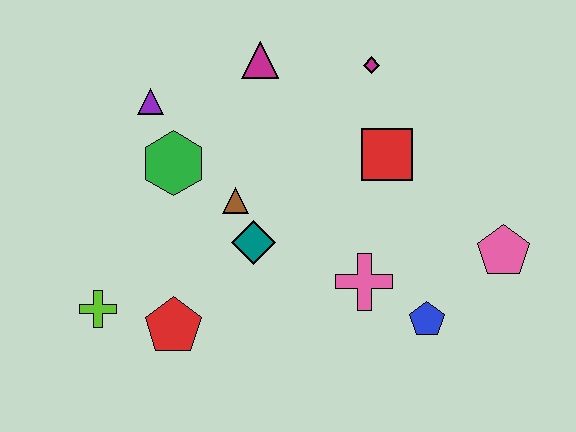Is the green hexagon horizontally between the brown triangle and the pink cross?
No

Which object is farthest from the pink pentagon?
The lime cross is farthest from the pink pentagon.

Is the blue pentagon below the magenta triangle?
Yes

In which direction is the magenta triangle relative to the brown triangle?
The magenta triangle is above the brown triangle.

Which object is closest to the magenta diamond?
The red square is closest to the magenta diamond.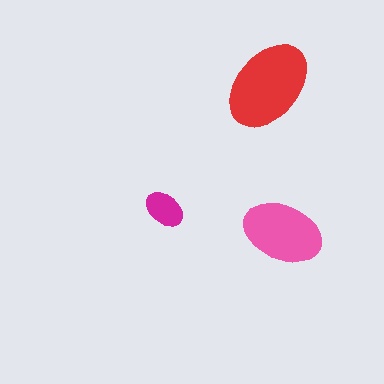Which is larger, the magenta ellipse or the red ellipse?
The red one.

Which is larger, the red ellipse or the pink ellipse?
The red one.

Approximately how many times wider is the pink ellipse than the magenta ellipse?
About 2 times wider.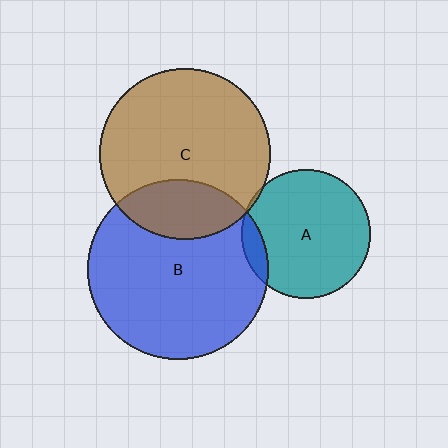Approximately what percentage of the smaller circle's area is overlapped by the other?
Approximately 10%.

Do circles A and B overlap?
Yes.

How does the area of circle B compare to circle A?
Approximately 2.0 times.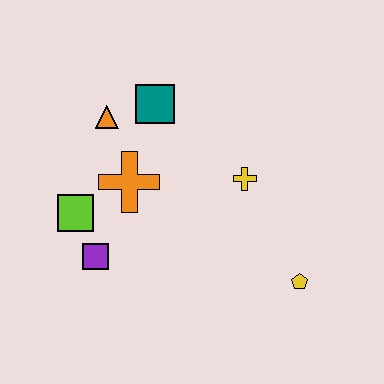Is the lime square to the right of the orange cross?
No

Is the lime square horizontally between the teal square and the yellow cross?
No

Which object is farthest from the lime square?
The yellow pentagon is farthest from the lime square.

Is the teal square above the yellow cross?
Yes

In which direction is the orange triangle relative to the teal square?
The orange triangle is to the left of the teal square.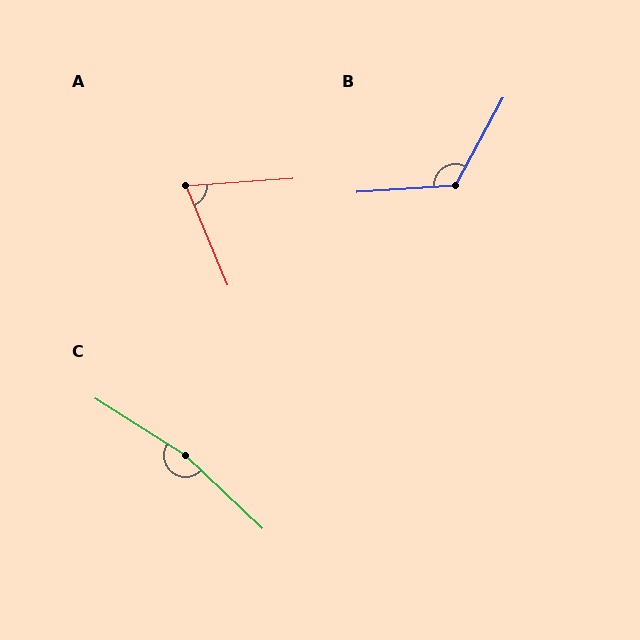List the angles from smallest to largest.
A (71°), B (122°), C (169°).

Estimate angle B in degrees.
Approximately 122 degrees.